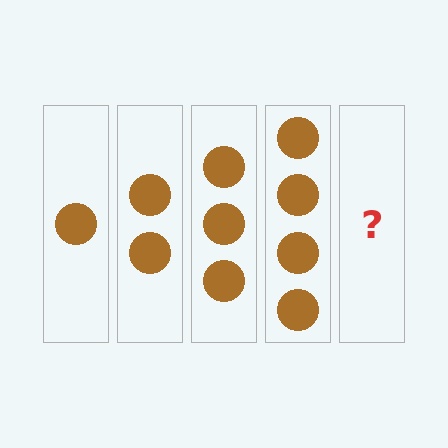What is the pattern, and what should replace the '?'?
The pattern is that each step adds one more circle. The '?' should be 5 circles.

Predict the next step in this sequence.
The next step is 5 circles.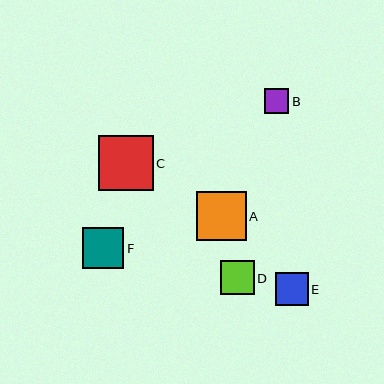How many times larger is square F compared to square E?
Square F is approximately 1.2 times the size of square E.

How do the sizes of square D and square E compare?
Square D and square E are approximately the same size.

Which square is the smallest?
Square B is the smallest with a size of approximately 25 pixels.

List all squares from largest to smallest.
From largest to smallest: C, A, F, D, E, B.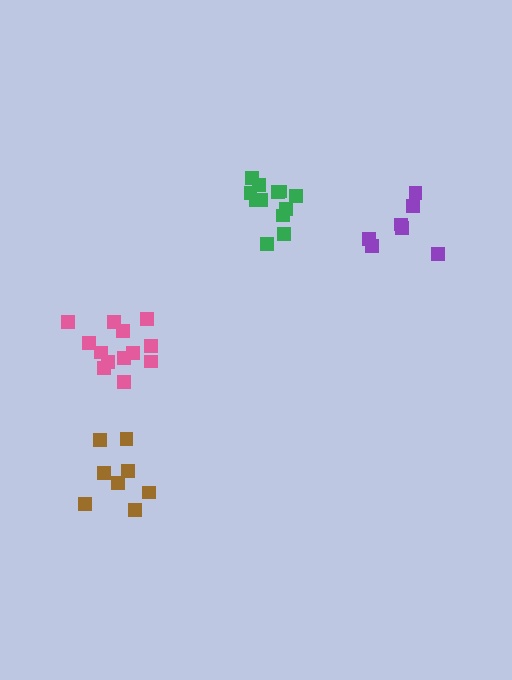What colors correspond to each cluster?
The clusters are colored: pink, purple, brown, green.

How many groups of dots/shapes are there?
There are 4 groups.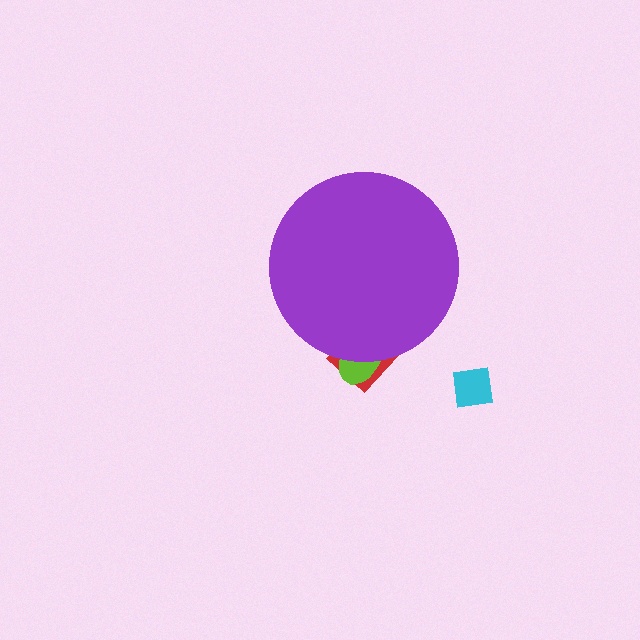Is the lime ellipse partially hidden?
Yes, the lime ellipse is partially hidden behind the purple circle.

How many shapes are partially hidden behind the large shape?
2 shapes are partially hidden.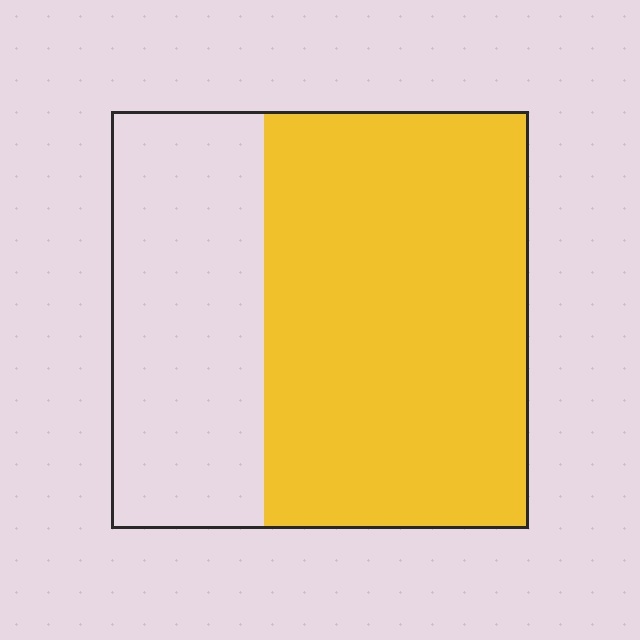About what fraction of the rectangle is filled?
About five eighths (5/8).